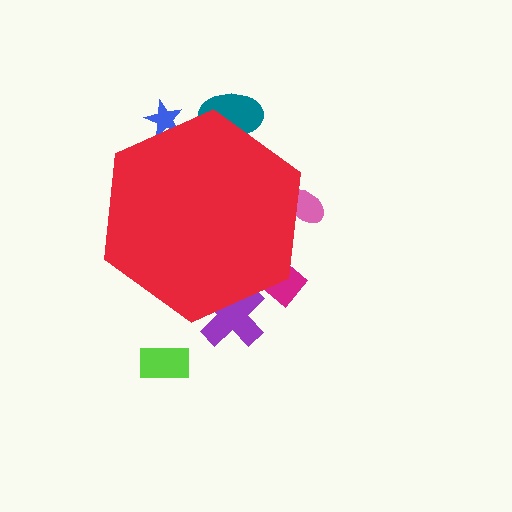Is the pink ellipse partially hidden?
Yes, the pink ellipse is partially hidden behind the red hexagon.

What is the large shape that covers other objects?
A red hexagon.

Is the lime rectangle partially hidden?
No, the lime rectangle is fully visible.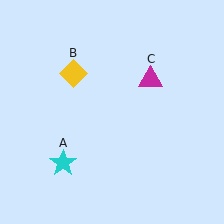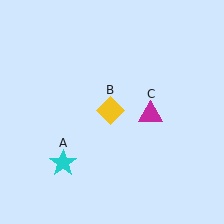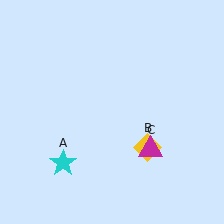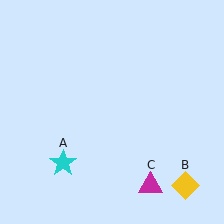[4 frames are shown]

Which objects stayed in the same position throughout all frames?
Cyan star (object A) remained stationary.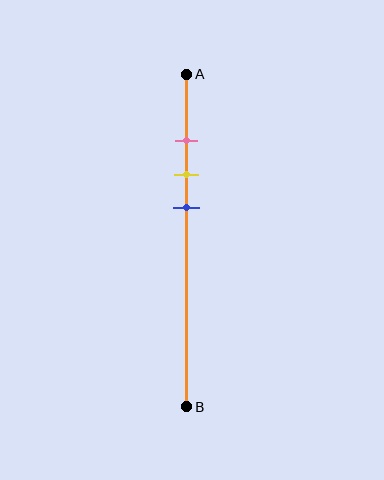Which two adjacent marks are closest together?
The pink and yellow marks are the closest adjacent pair.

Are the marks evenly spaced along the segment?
Yes, the marks are approximately evenly spaced.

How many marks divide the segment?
There are 3 marks dividing the segment.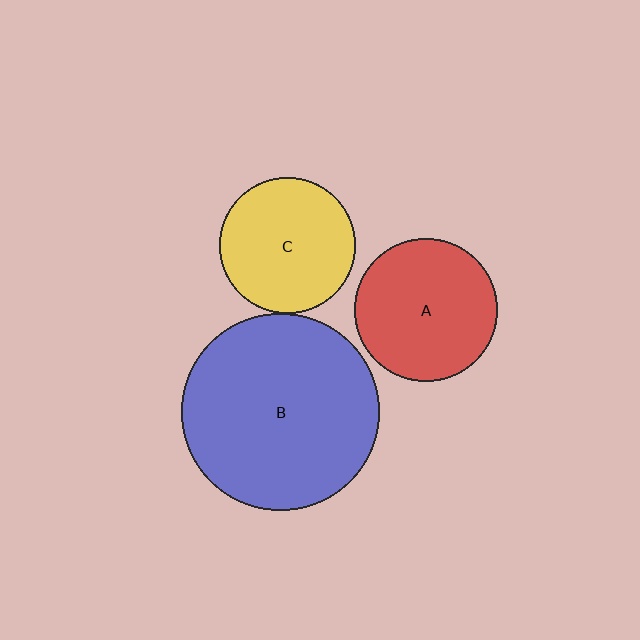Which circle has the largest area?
Circle B (blue).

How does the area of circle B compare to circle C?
Approximately 2.1 times.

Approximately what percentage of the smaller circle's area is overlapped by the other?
Approximately 5%.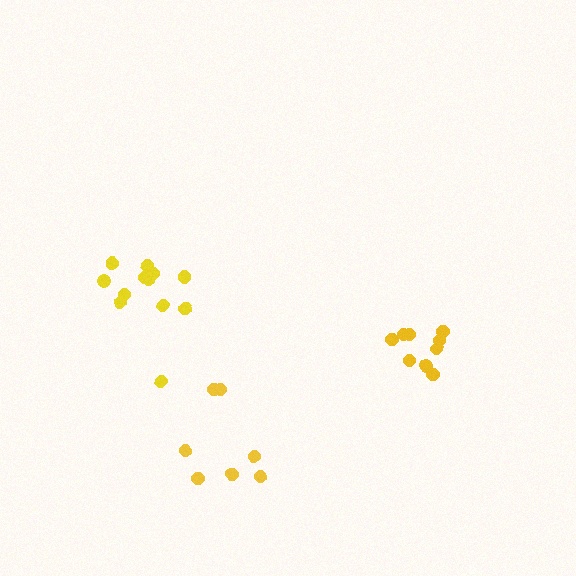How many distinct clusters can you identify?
There are 3 distinct clusters.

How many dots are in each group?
Group 1: 9 dots, Group 2: 12 dots, Group 3: 7 dots (28 total).